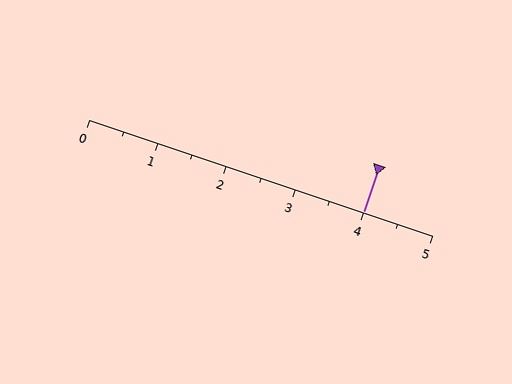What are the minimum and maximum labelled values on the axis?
The axis runs from 0 to 5.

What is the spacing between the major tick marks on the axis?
The major ticks are spaced 1 apart.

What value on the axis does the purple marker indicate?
The marker indicates approximately 4.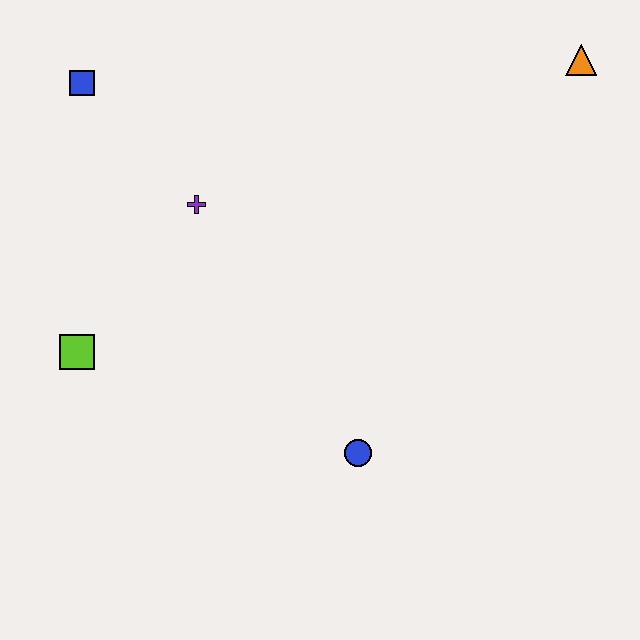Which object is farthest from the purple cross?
The orange triangle is farthest from the purple cross.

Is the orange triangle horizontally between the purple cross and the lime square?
No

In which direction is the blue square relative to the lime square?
The blue square is above the lime square.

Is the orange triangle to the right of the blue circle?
Yes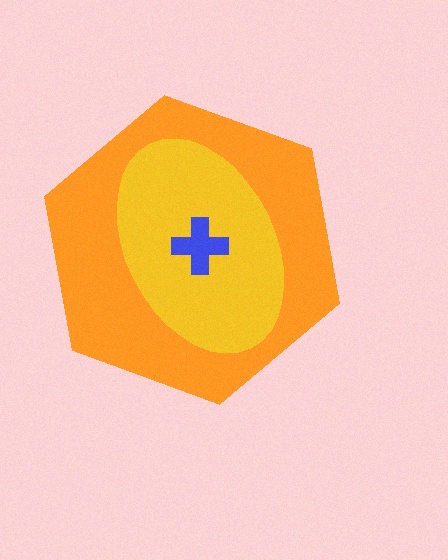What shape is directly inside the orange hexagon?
The yellow ellipse.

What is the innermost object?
The blue cross.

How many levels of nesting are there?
3.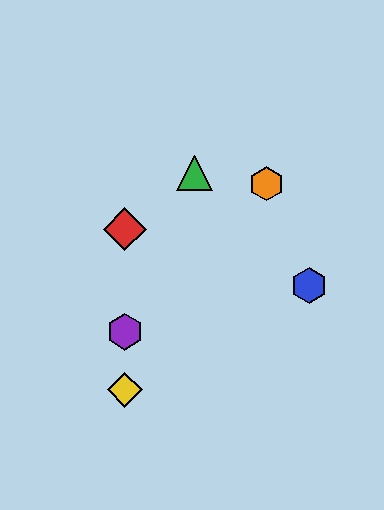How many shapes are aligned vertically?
3 shapes (the red diamond, the yellow diamond, the purple hexagon) are aligned vertically.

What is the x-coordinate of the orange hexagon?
The orange hexagon is at x≈267.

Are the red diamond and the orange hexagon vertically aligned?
No, the red diamond is at x≈125 and the orange hexagon is at x≈267.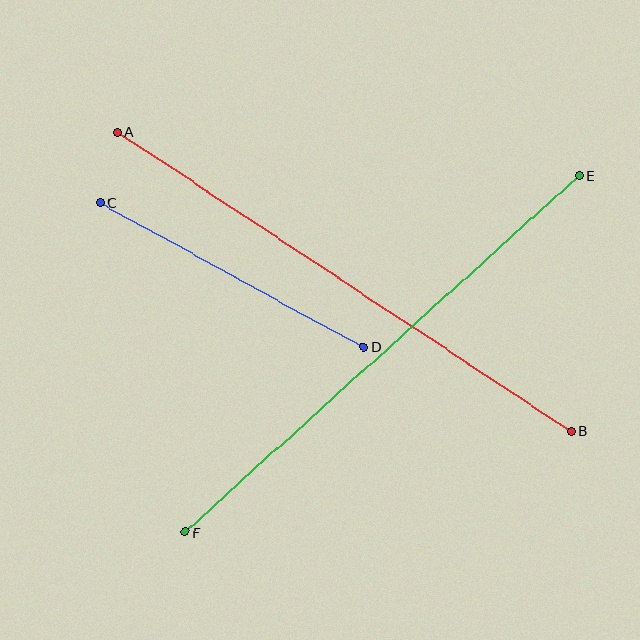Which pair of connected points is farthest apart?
Points A and B are farthest apart.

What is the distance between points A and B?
The distance is approximately 543 pixels.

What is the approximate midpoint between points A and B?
The midpoint is at approximately (344, 281) pixels.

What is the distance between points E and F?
The distance is approximately 531 pixels.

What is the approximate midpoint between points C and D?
The midpoint is at approximately (232, 275) pixels.